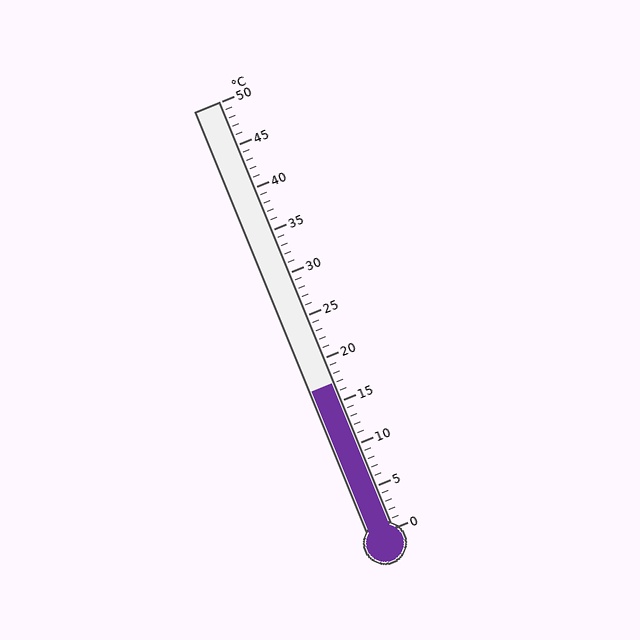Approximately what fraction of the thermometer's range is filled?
The thermometer is filled to approximately 35% of its range.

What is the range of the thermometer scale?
The thermometer scale ranges from 0°C to 50°C.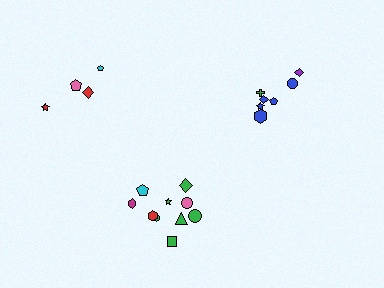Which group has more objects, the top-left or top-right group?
The top-right group.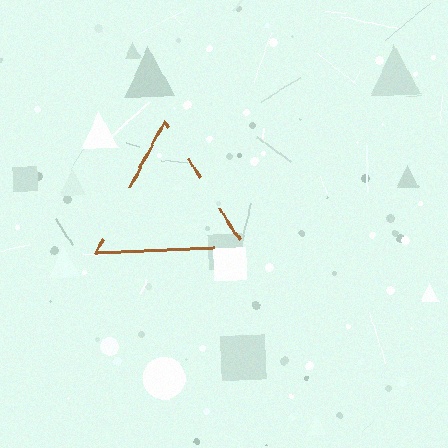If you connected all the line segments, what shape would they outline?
They would outline a triangle.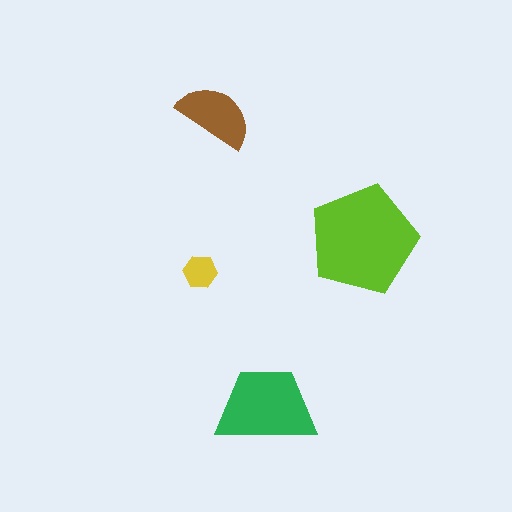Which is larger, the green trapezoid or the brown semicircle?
The green trapezoid.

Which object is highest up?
The brown semicircle is topmost.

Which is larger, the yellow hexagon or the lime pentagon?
The lime pentagon.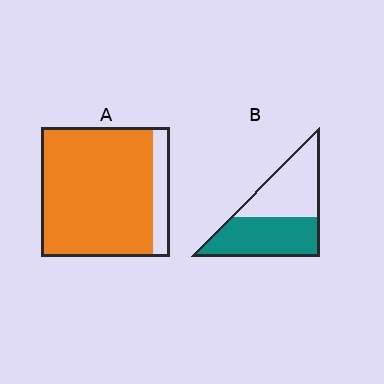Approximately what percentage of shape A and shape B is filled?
A is approximately 85% and B is approximately 50%.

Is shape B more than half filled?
Roughly half.